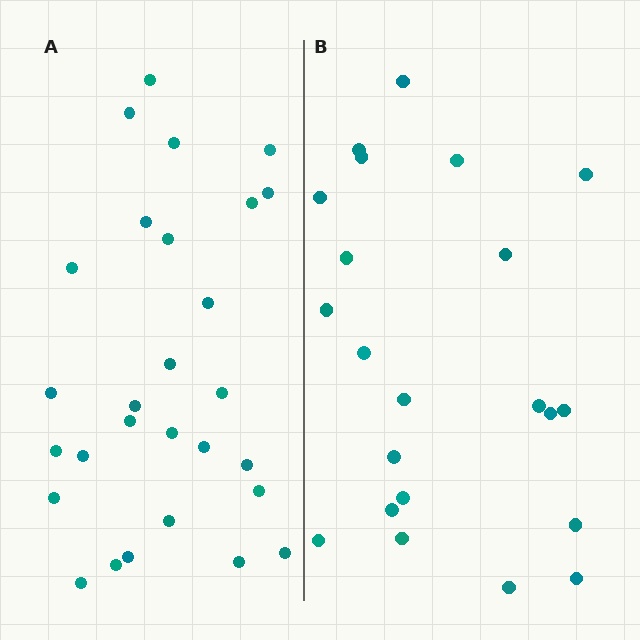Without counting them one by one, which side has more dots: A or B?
Region A (the left region) has more dots.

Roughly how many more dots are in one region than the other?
Region A has about 6 more dots than region B.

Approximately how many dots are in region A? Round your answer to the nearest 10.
About 30 dots. (The exact count is 28, which rounds to 30.)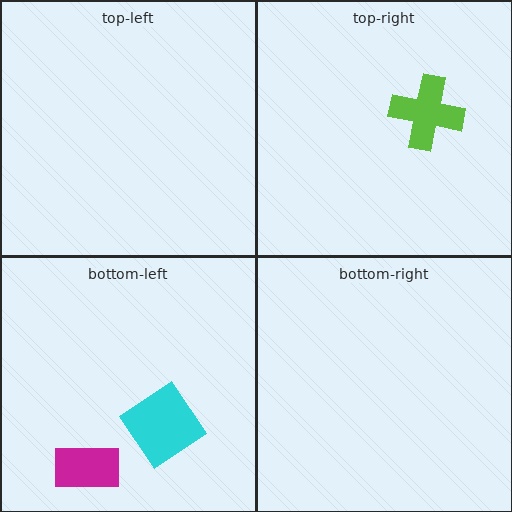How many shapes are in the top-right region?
1.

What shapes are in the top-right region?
The lime cross.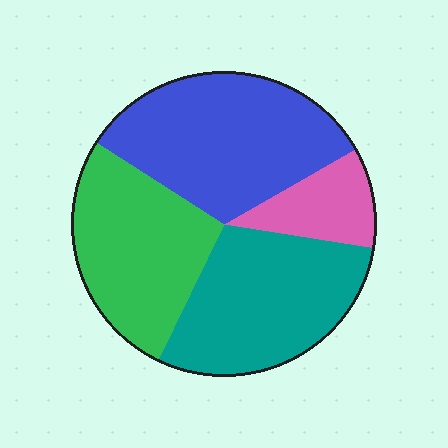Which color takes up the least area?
Pink, at roughly 10%.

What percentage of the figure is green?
Green covers roughly 25% of the figure.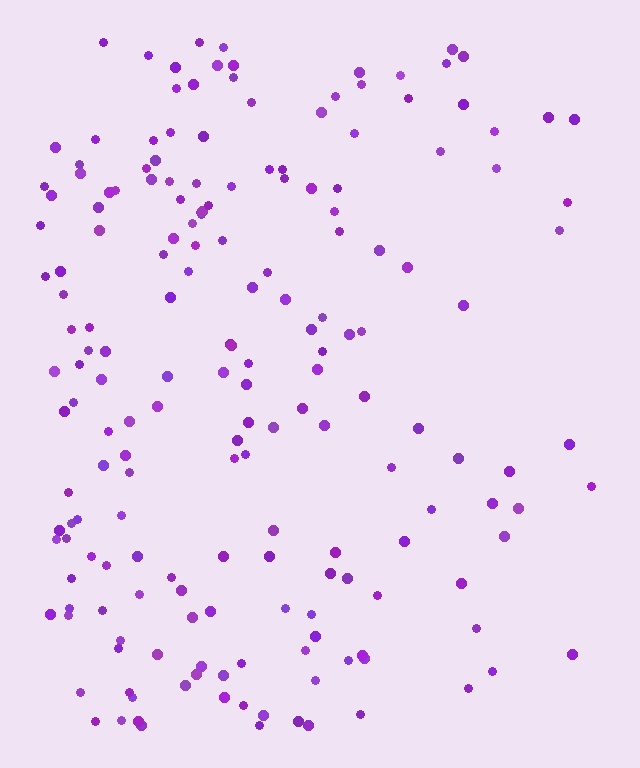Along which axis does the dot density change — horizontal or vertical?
Horizontal.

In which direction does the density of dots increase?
From right to left, with the left side densest.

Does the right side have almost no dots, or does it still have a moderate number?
Still a moderate number, just noticeably fewer than the left.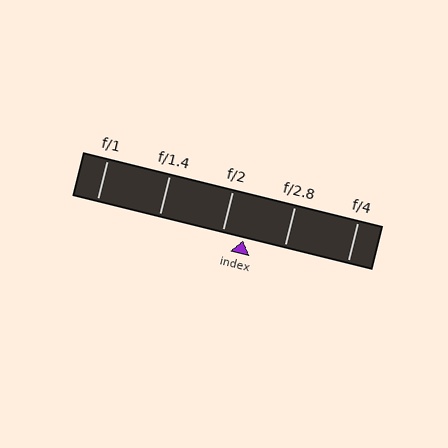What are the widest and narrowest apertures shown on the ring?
The widest aperture shown is f/1 and the narrowest is f/4.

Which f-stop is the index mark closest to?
The index mark is closest to f/2.